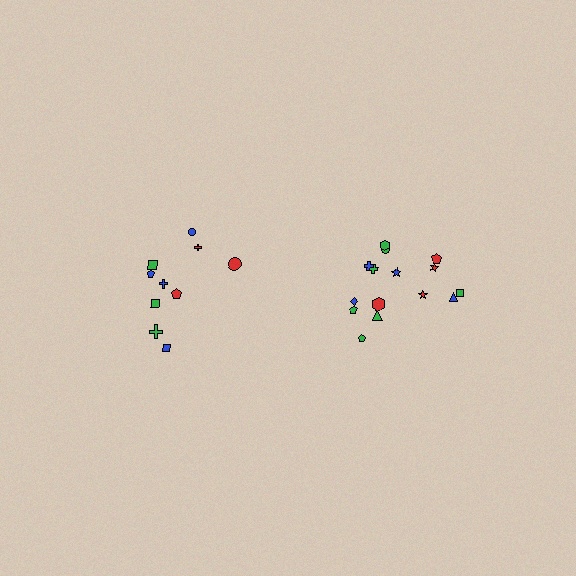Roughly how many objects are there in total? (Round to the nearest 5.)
Roughly 25 objects in total.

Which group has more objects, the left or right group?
The right group.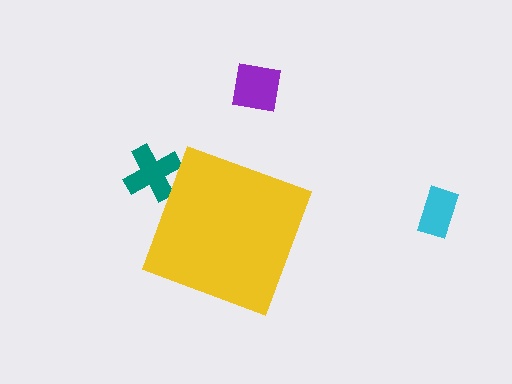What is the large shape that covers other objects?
A yellow diamond.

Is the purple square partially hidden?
No, the purple square is fully visible.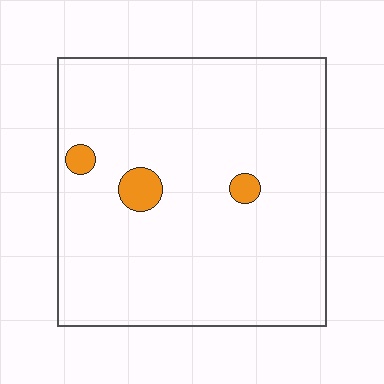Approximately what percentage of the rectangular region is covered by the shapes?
Approximately 5%.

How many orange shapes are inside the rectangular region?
3.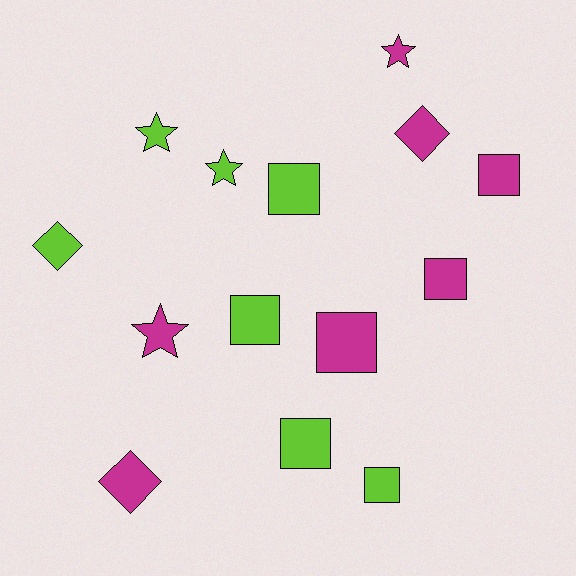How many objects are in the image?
There are 14 objects.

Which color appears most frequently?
Magenta, with 7 objects.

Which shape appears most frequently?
Square, with 7 objects.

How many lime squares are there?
There are 4 lime squares.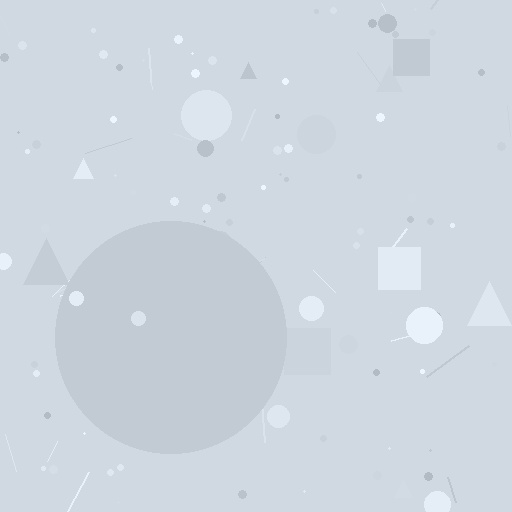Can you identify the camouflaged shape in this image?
The camouflaged shape is a circle.